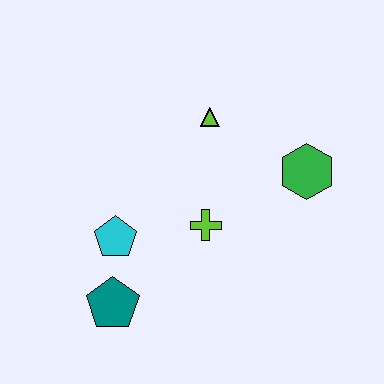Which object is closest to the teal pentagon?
The cyan pentagon is closest to the teal pentagon.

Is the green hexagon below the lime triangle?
Yes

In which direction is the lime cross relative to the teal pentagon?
The lime cross is to the right of the teal pentagon.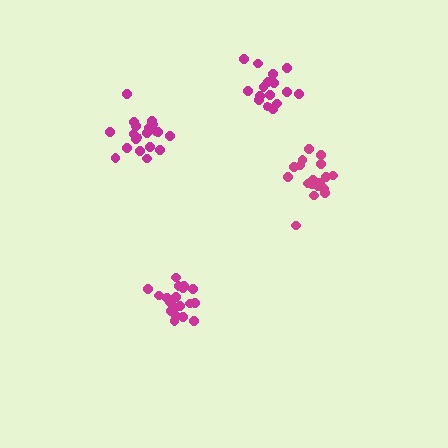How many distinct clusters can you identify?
There are 4 distinct clusters.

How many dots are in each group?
Group 1: 16 dots, Group 2: 21 dots, Group 3: 19 dots, Group 4: 21 dots (77 total).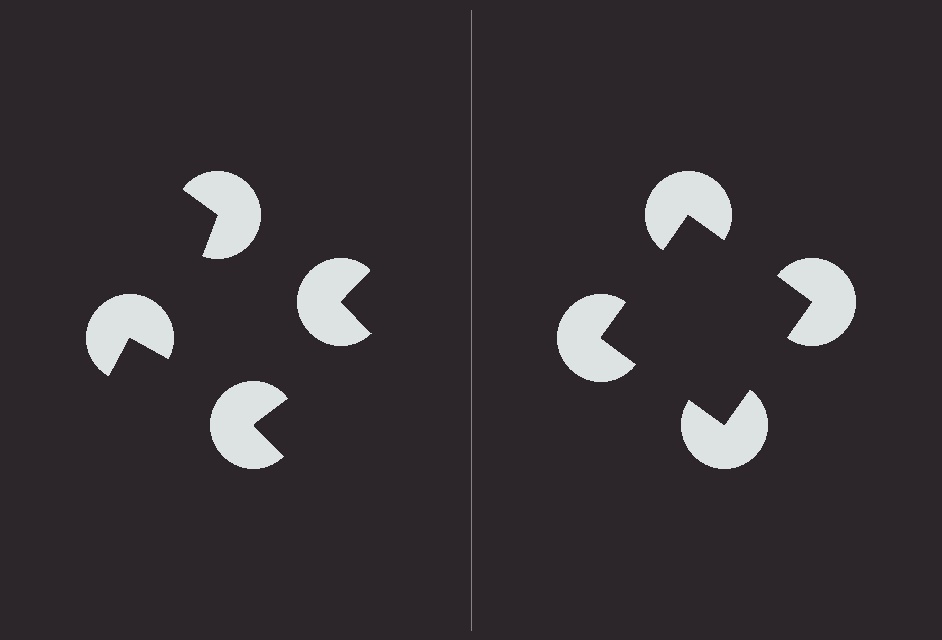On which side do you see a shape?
An illusory square appears on the right side. On the left side the wedge cuts are rotated, so no coherent shape forms.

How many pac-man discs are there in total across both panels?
8 — 4 on each side.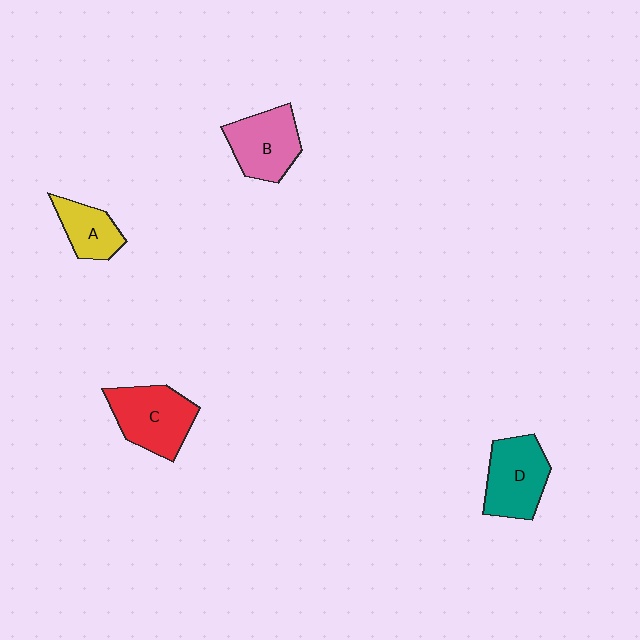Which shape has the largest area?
Shape C (red).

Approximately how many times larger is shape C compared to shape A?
Approximately 1.6 times.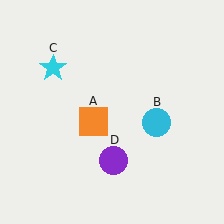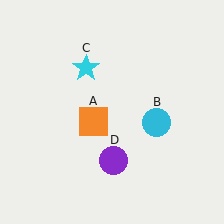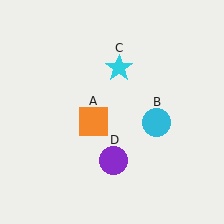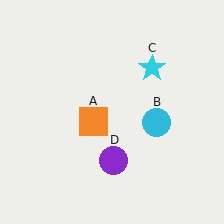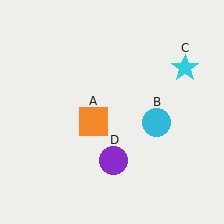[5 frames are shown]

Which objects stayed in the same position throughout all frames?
Orange square (object A) and cyan circle (object B) and purple circle (object D) remained stationary.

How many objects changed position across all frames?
1 object changed position: cyan star (object C).